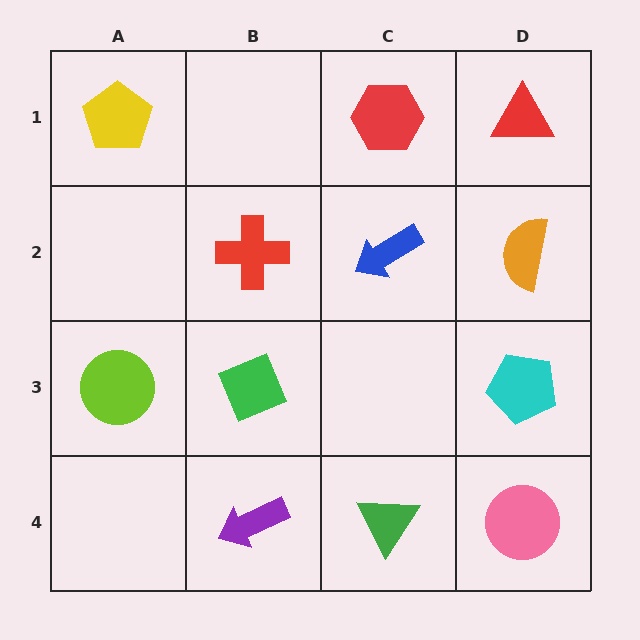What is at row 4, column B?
A purple arrow.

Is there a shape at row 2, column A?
No, that cell is empty.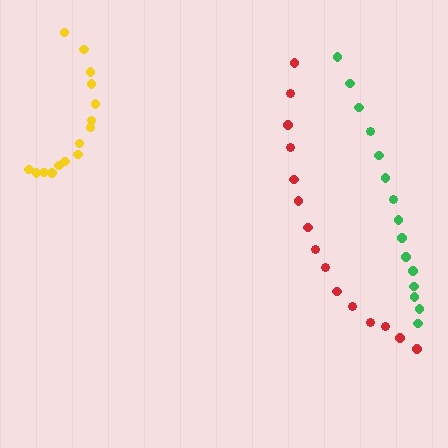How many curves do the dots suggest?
There are 3 distinct paths.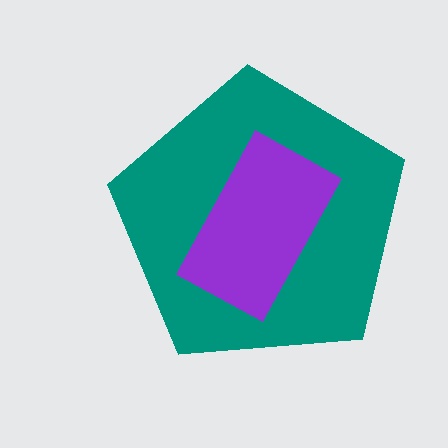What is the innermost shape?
The purple rectangle.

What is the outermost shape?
The teal pentagon.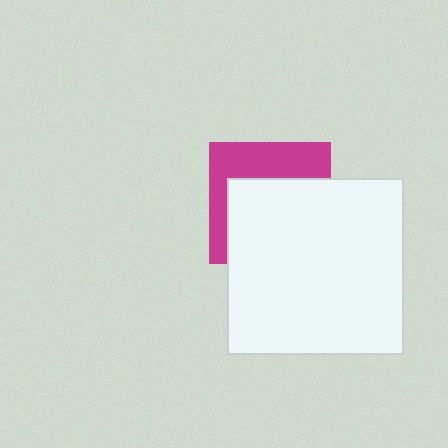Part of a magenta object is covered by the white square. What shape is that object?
It is a square.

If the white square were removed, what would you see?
You would see the complete magenta square.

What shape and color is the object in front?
The object in front is a white square.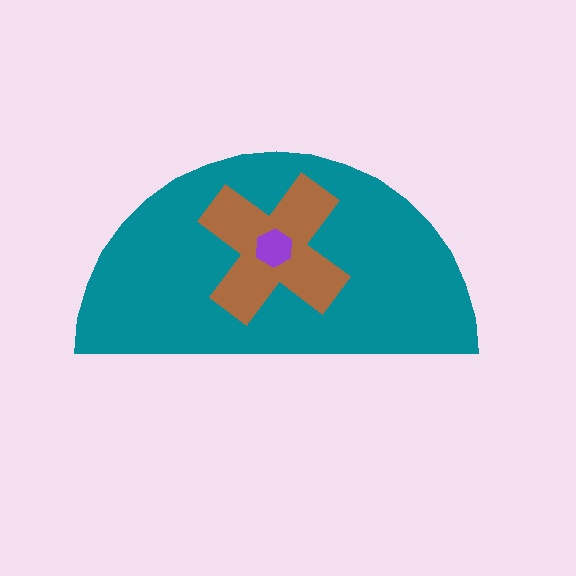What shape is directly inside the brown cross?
The purple hexagon.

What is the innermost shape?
The purple hexagon.